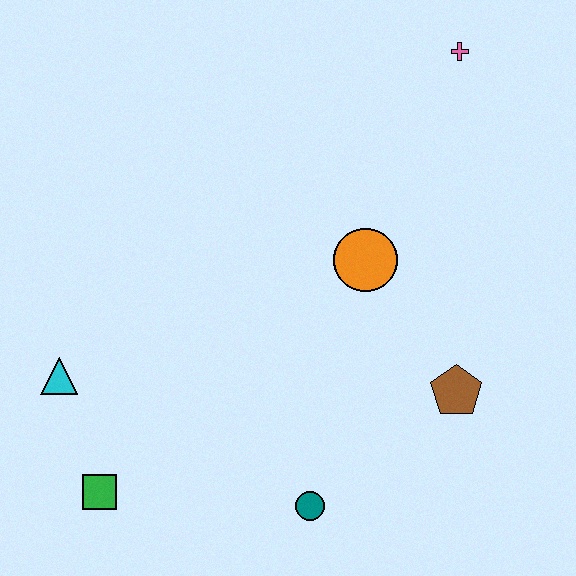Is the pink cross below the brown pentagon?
No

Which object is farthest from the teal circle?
The pink cross is farthest from the teal circle.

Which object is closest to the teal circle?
The brown pentagon is closest to the teal circle.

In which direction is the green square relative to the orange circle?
The green square is to the left of the orange circle.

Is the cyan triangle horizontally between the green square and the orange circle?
No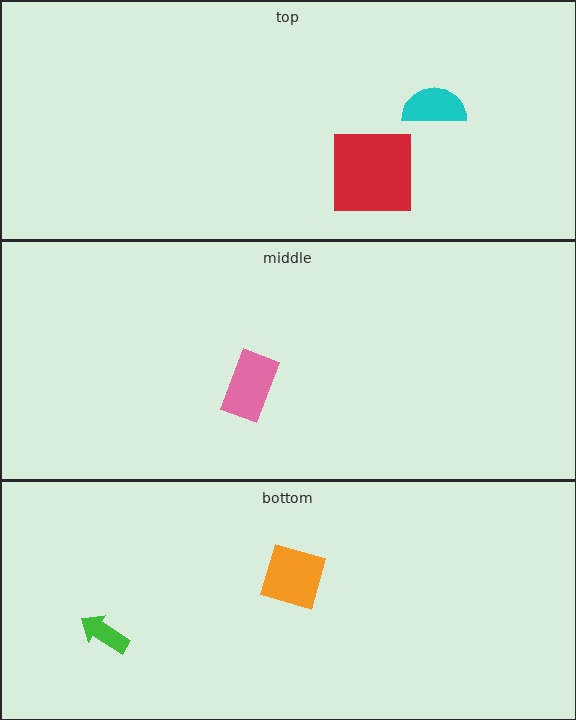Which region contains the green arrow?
The bottom region.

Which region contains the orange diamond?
The bottom region.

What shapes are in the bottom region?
The orange diamond, the green arrow.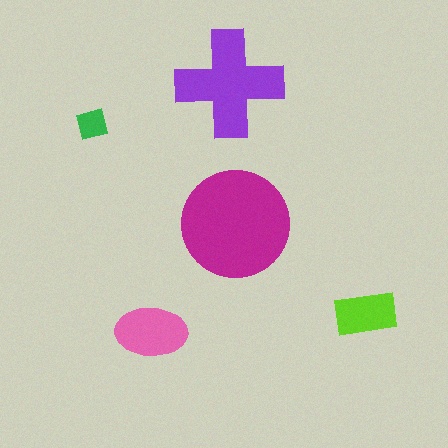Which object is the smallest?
The green square.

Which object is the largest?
The magenta circle.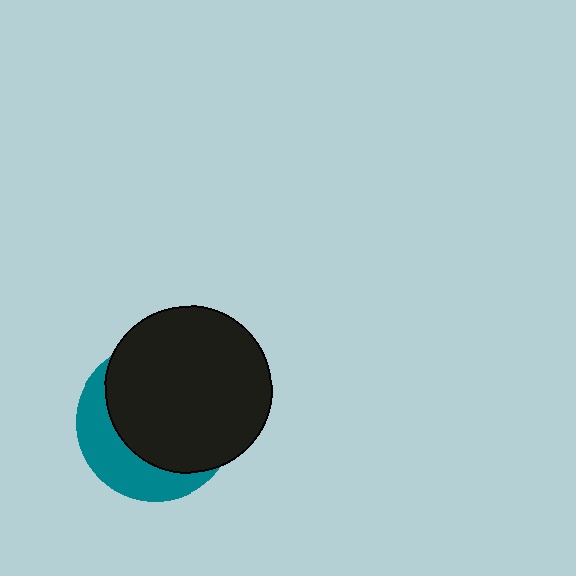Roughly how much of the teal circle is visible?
A small part of it is visible (roughly 32%).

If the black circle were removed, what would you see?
You would see the complete teal circle.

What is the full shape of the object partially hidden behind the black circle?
The partially hidden object is a teal circle.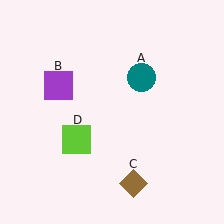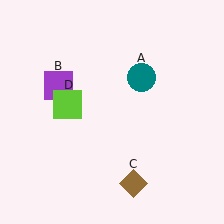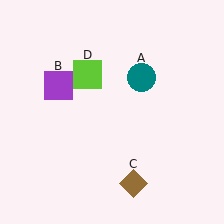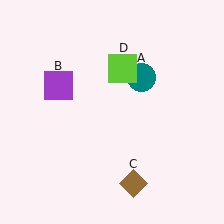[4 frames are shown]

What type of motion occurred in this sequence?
The lime square (object D) rotated clockwise around the center of the scene.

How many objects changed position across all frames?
1 object changed position: lime square (object D).